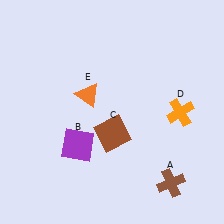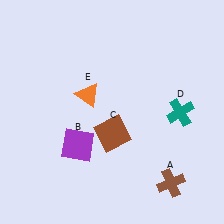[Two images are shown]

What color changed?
The cross (D) changed from orange in Image 1 to teal in Image 2.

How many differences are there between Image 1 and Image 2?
There is 1 difference between the two images.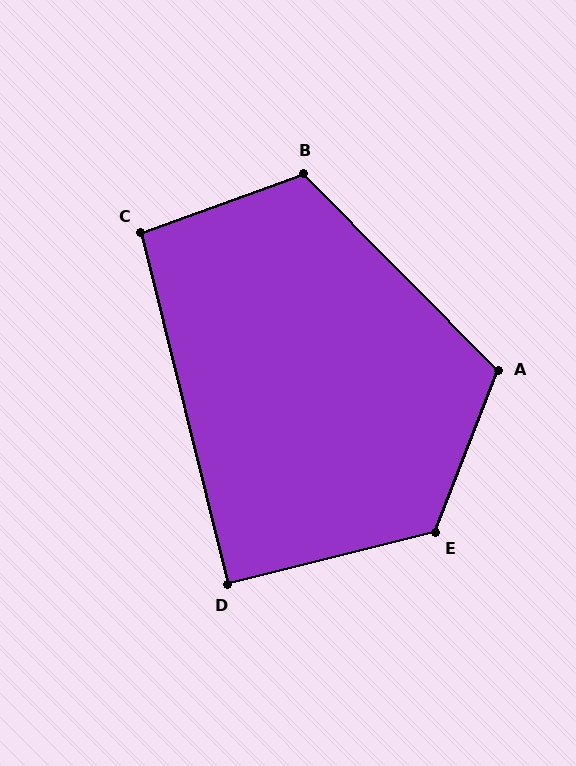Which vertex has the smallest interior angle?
D, at approximately 90 degrees.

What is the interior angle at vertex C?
Approximately 96 degrees (obtuse).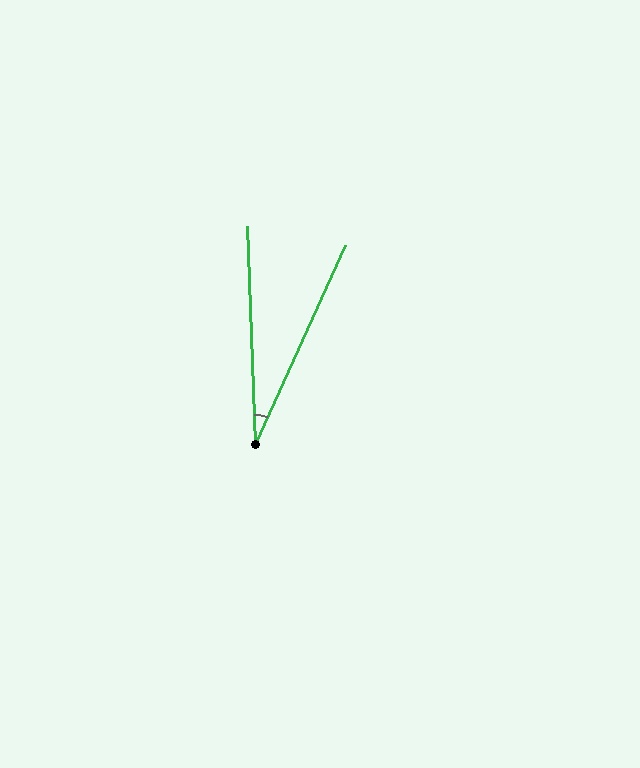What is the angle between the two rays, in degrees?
Approximately 26 degrees.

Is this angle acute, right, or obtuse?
It is acute.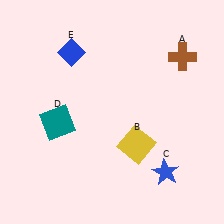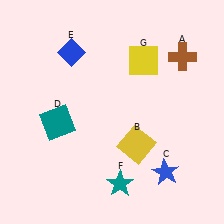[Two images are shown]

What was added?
A teal star (F), a yellow square (G) were added in Image 2.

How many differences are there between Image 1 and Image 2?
There are 2 differences between the two images.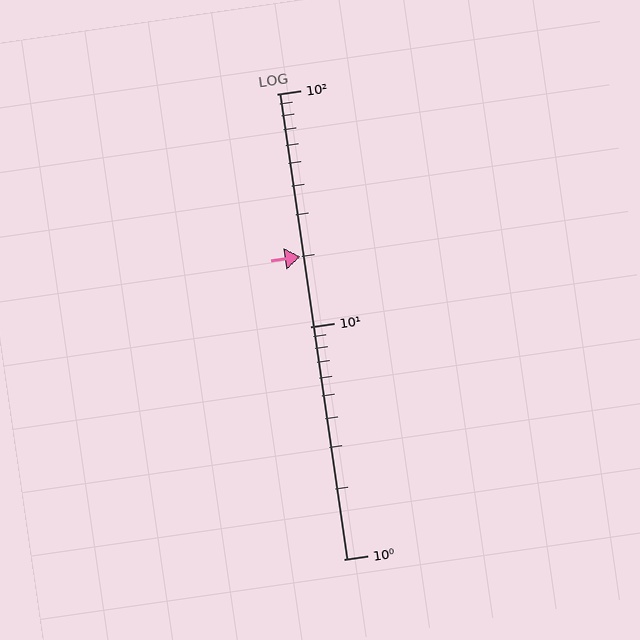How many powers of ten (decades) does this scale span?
The scale spans 2 decades, from 1 to 100.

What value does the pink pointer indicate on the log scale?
The pointer indicates approximately 20.